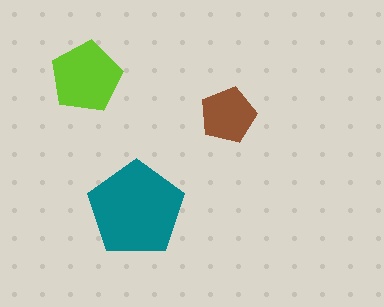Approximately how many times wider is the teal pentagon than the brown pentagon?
About 1.5 times wider.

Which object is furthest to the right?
The brown pentagon is rightmost.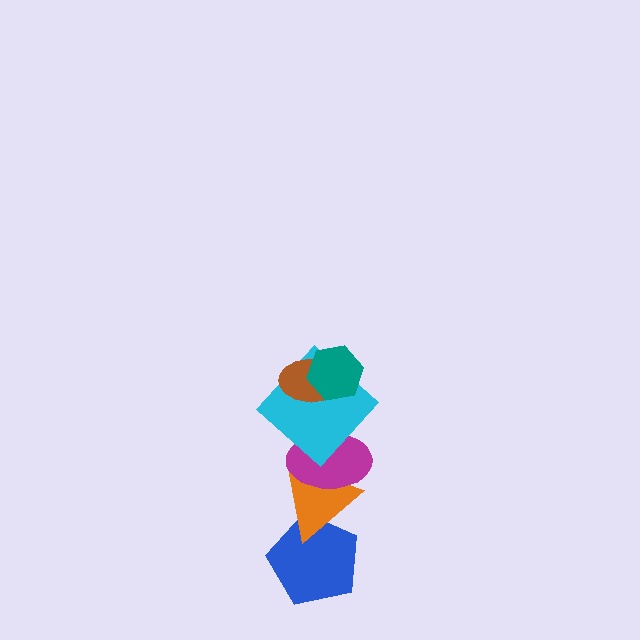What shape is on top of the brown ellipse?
The teal hexagon is on top of the brown ellipse.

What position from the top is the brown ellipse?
The brown ellipse is 2nd from the top.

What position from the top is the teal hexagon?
The teal hexagon is 1st from the top.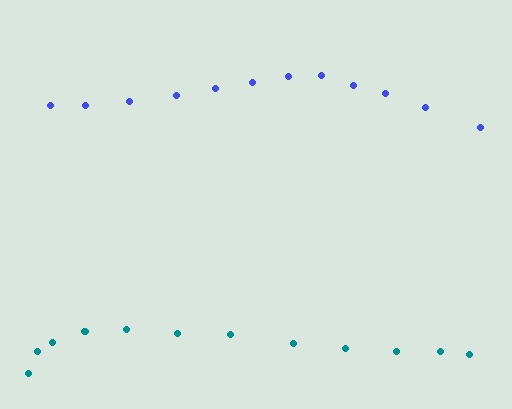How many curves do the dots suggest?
There are 2 distinct paths.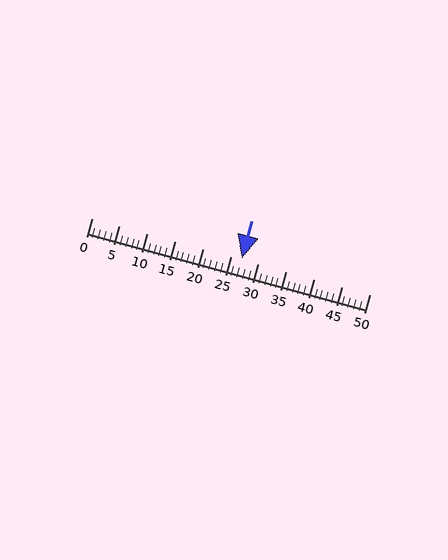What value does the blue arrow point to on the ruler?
The blue arrow points to approximately 27.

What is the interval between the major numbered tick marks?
The major tick marks are spaced 5 units apart.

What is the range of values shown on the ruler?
The ruler shows values from 0 to 50.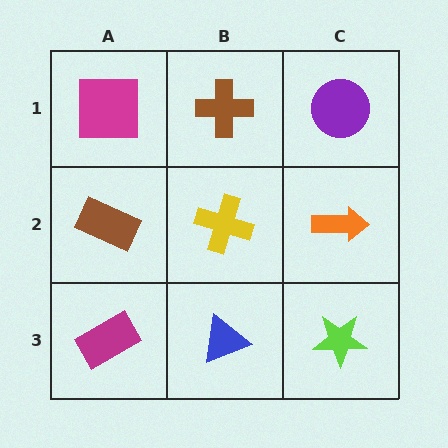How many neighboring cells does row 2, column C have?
3.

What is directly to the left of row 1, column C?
A brown cross.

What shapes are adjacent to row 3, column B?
A yellow cross (row 2, column B), a magenta rectangle (row 3, column A), a lime star (row 3, column C).